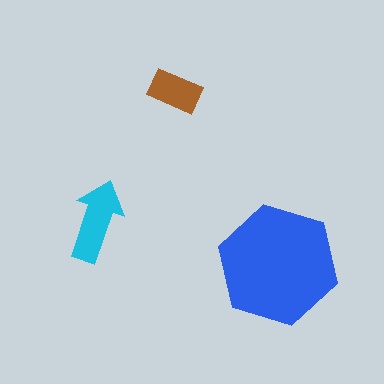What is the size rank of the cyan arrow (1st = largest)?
2nd.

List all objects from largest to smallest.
The blue hexagon, the cyan arrow, the brown rectangle.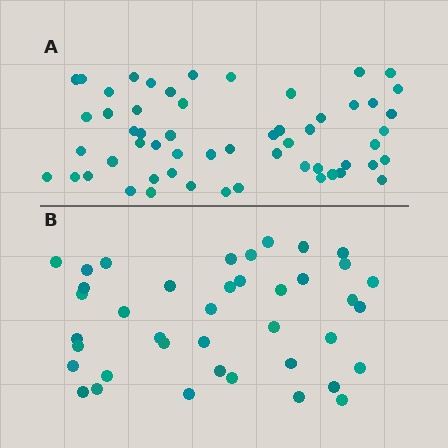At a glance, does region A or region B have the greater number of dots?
Region A (the top region) has more dots.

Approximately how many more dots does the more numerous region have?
Region A has approximately 15 more dots than region B.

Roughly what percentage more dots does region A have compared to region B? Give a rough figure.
About 40% more.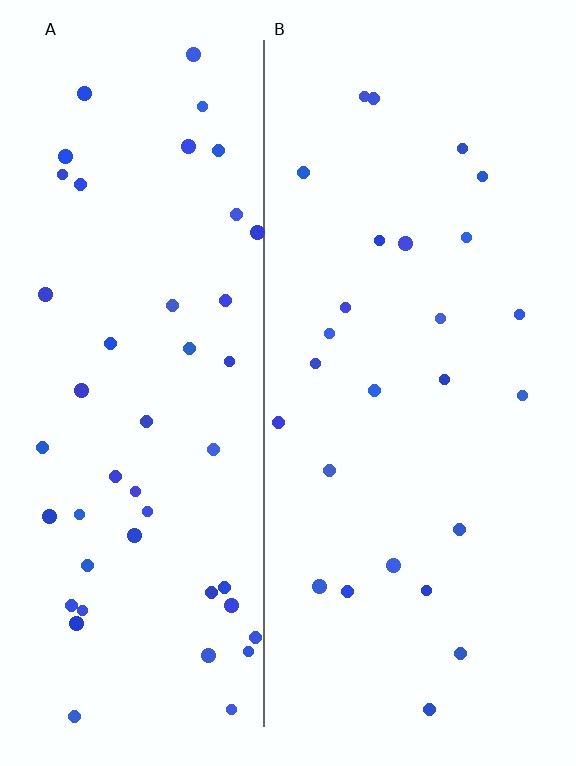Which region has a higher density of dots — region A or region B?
A (the left).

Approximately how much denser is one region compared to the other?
Approximately 1.9× — region A over region B.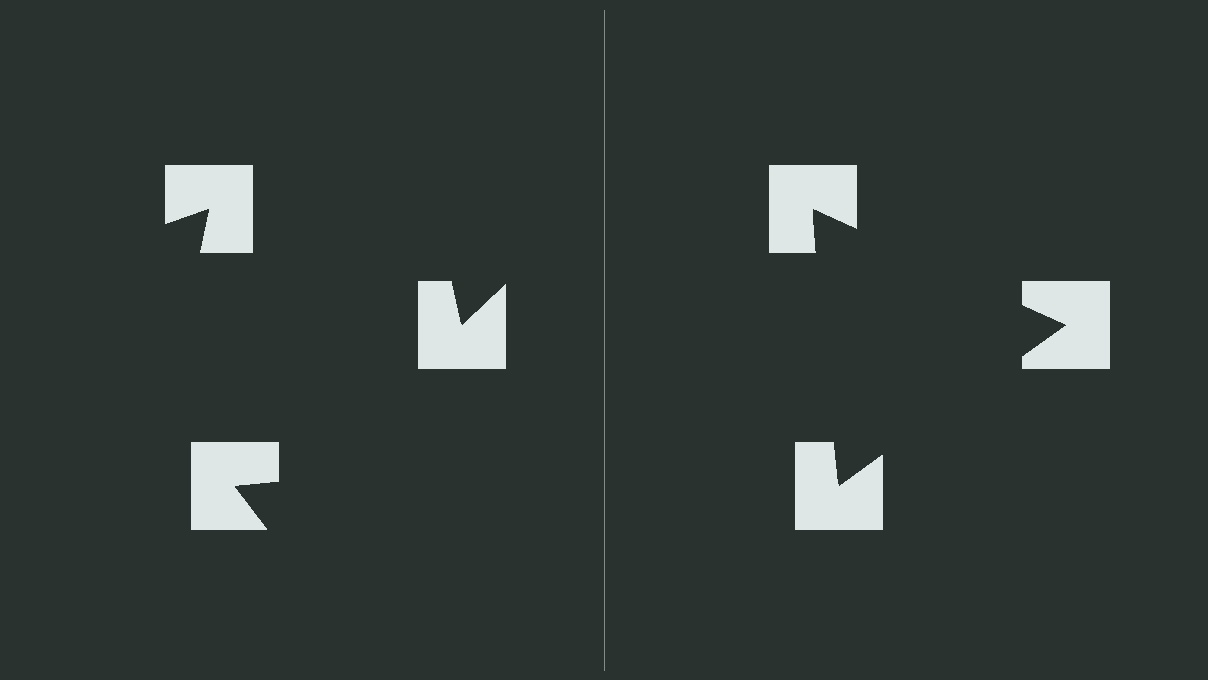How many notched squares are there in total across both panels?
6 — 3 on each side.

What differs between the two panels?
The notched squares are positioned identically on both sides; only the wedge orientations differ. On the right they align to a triangle; on the left they are misaligned.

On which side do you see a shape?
An illusory triangle appears on the right side. On the left side the wedge cuts are rotated, so no coherent shape forms.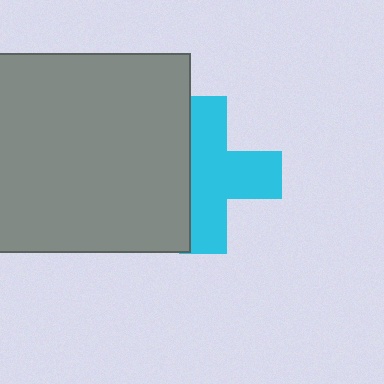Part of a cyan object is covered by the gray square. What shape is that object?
It is a cross.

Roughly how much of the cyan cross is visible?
About half of it is visible (roughly 64%).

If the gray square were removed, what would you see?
You would see the complete cyan cross.